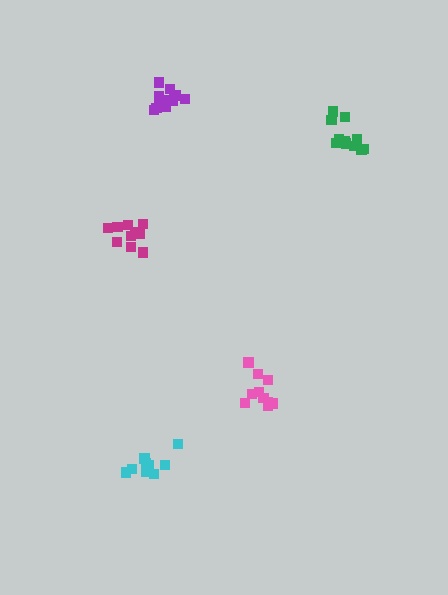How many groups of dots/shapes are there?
There are 5 groups.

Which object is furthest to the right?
The green cluster is rightmost.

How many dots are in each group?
Group 1: 13 dots, Group 2: 10 dots, Group 3: 9 dots, Group 4: 11 dots, Group 5: 10 dots (53 total).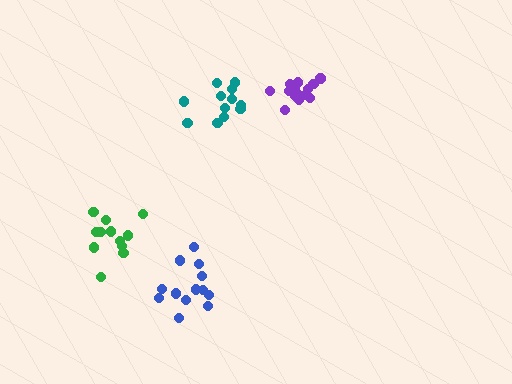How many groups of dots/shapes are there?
There are 4 groups.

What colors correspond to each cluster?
The clusters are colored: blue, purple, teal, green.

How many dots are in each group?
Group 1: 13 dots, Group 2: 15 dots, Group 3: 12 dots, Group 4: 12 dots (52 total).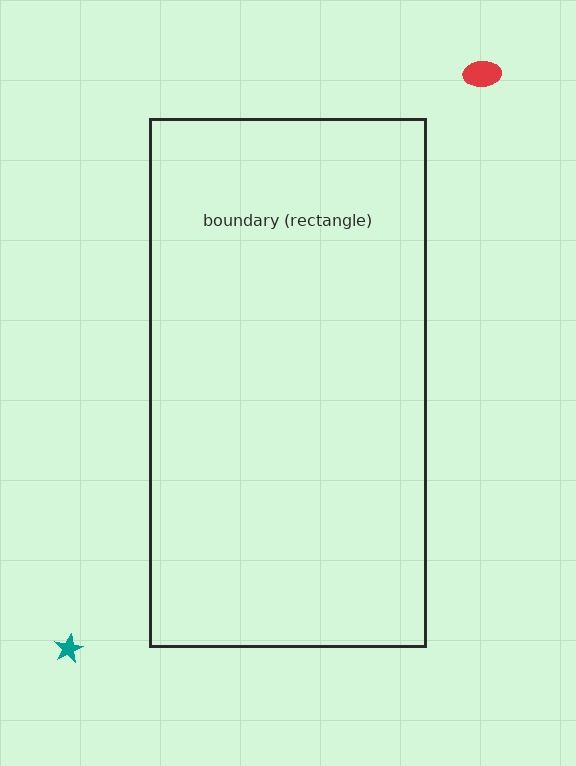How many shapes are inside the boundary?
0 inside, 2 outside.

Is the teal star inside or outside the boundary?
Outside.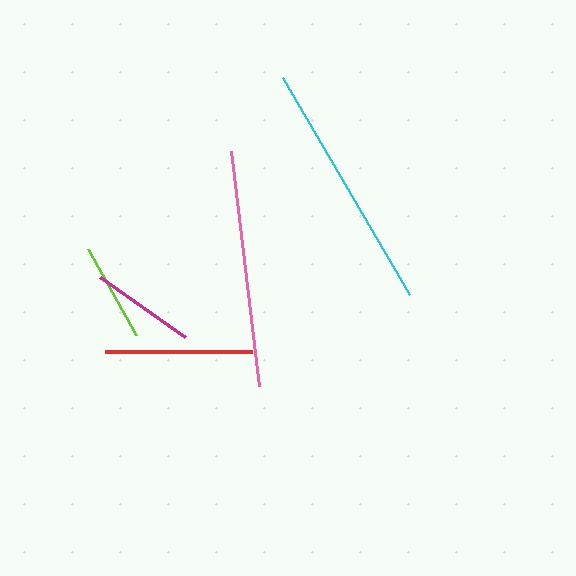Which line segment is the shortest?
The lime line is the shortest at approximately 99 pixels.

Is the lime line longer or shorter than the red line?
The red line is longer than the lime line.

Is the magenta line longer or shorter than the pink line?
The pink line is longer than the magenta line.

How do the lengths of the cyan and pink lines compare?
The cyan and pink lines are approximately the same length.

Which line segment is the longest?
The cyan line is the longest at approximately 251 pixels.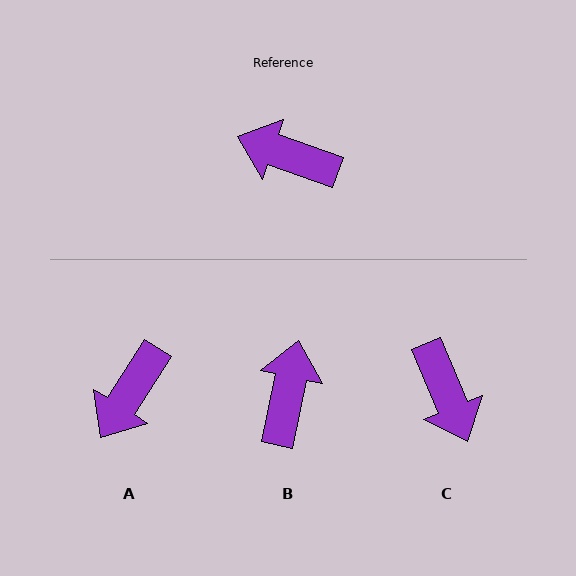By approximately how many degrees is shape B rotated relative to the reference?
Approximately 82 degrees clockwise.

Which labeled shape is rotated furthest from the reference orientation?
C, about 133 degrees away.